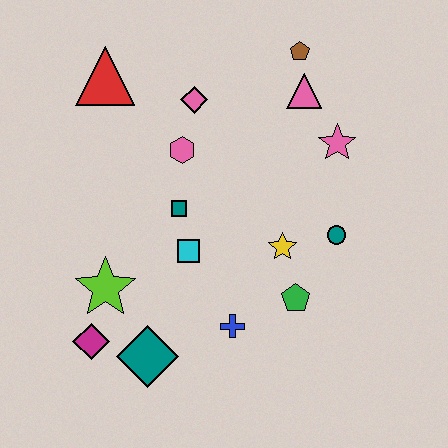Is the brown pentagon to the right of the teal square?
Yes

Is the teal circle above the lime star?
Yes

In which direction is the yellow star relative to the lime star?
The yellow star is to the right of the lime star.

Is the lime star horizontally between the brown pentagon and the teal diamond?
No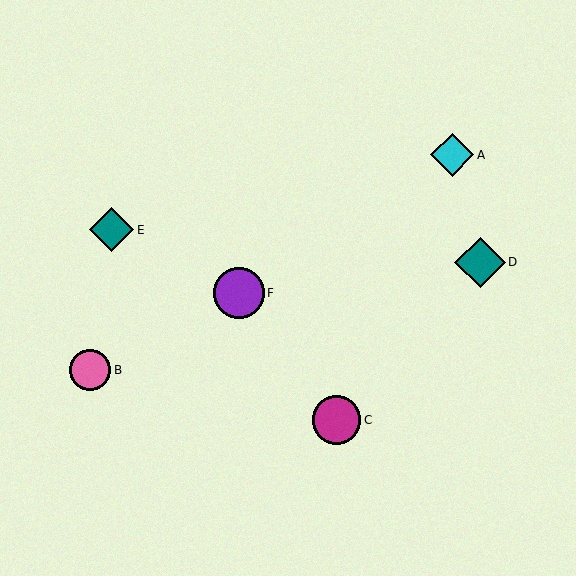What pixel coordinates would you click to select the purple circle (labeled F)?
Click at (239, 293) to select the purple circle F.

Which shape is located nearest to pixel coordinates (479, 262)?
The teal diamond (labeled D) at (480, 262) is nearest to that location.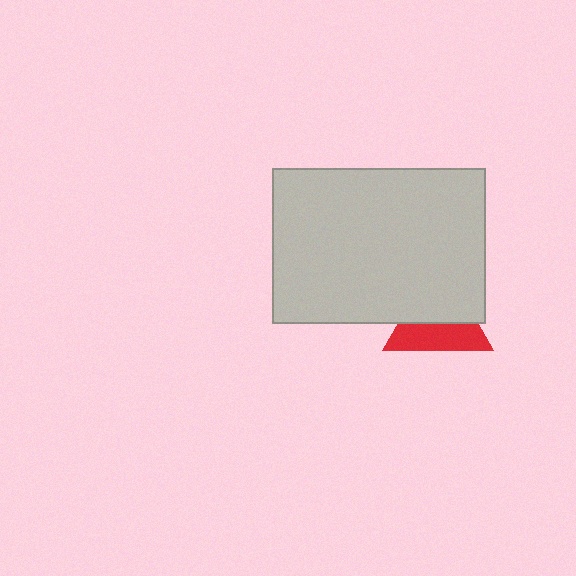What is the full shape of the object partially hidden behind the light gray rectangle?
The partially hidden object is a red triangle.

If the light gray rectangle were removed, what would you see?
You would see the complete red triangle.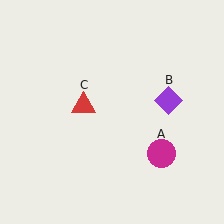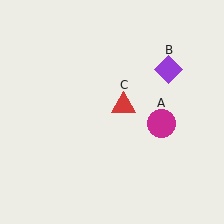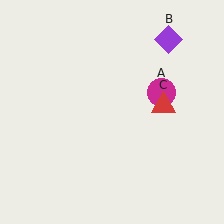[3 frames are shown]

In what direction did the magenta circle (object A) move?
The magenta circle (object A) moved up.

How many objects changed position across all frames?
3 objects changed position: magenta circle (object A), purple diamond (object B), red triangle (object C).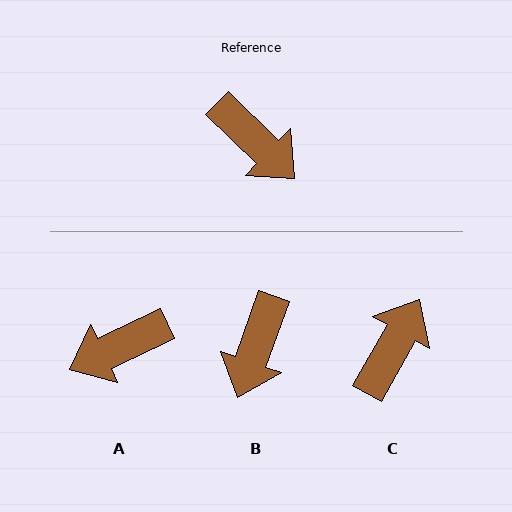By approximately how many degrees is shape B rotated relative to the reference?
Approximately 66 degrees clockwise.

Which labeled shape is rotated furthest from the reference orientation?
A, about 111 degrees away.